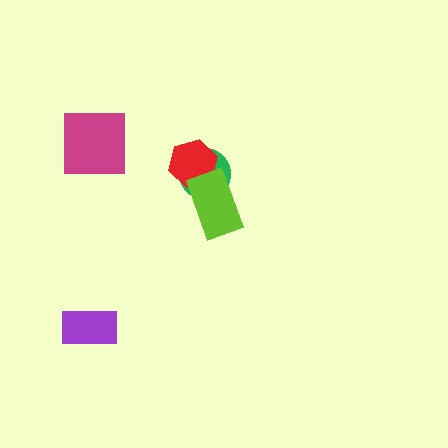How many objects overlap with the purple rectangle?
0 objects overlap with the purple rectangle.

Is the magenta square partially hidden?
No, no other shape covers it.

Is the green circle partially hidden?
Yes, it is partially covered by another shape.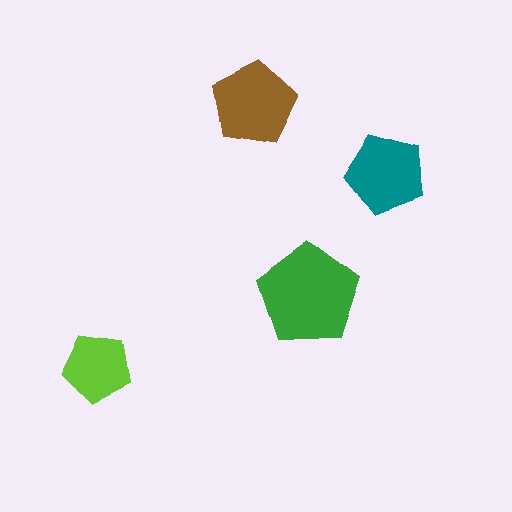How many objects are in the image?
There are 4 objects in the image.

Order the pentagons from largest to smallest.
the green one, the brown one, the teal one, the lime one.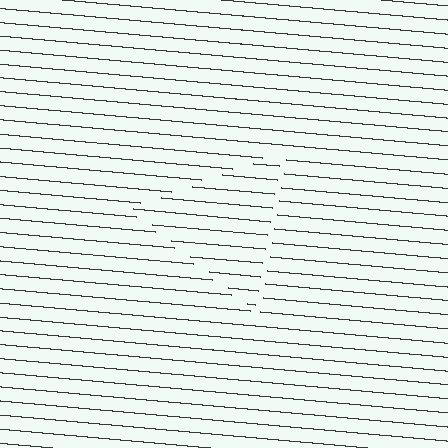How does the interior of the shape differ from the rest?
The interior of the shape contains the same grating, shifted by half a period — the contour is defined by the phase discontinuity where line-ends from the inner and outer gratings abut.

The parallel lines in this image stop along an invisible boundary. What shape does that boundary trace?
An illusory triangle. The interior of the shape contains the same grating, shifted by half a period — the contour is defined by the phase discontinuity where line-ends from the inner and outer gratings abut.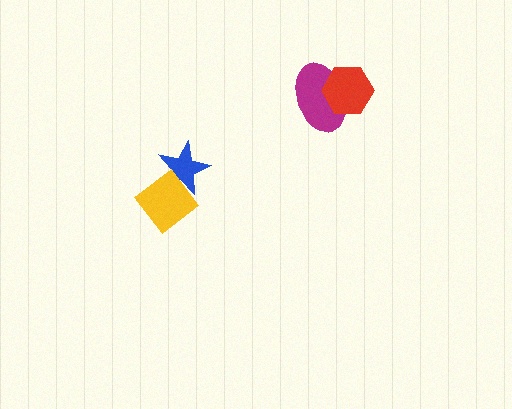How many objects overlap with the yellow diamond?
1 object overlaps with the yellow diamond.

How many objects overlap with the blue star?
1 object overlaps with the blue star.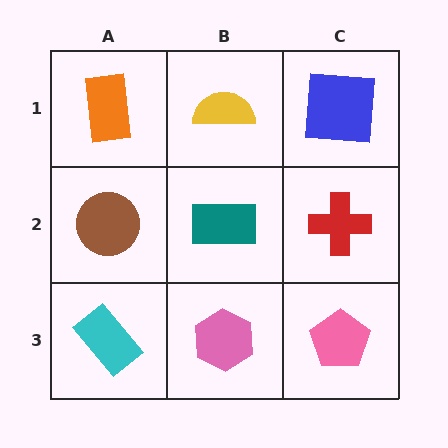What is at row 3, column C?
A pink pentagon.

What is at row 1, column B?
A yellow semicircle.